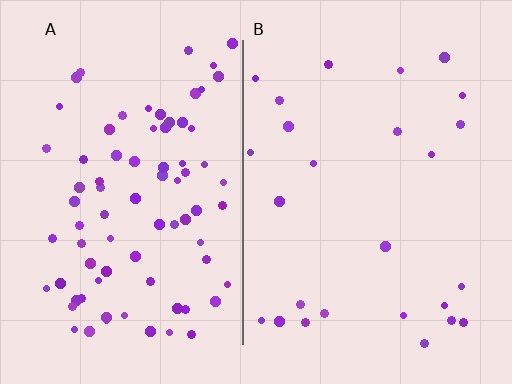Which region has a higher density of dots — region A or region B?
A (the left).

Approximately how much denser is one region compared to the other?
Approximately 3.1× — region A over region B.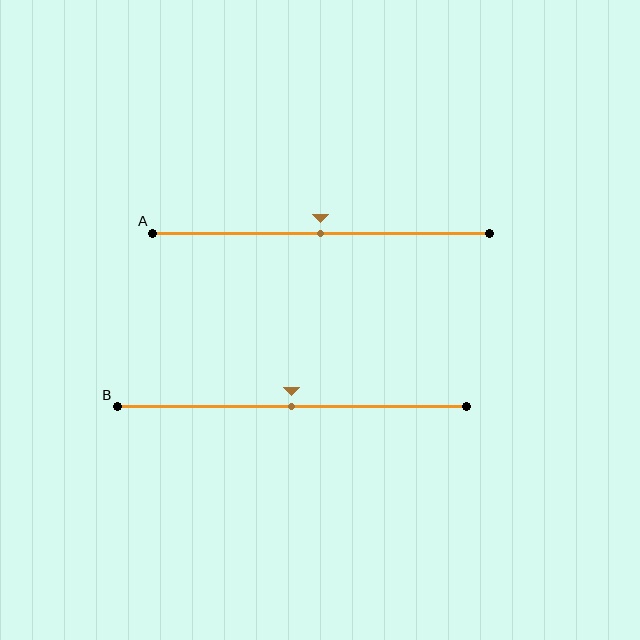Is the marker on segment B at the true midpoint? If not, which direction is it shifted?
Yes, the marker on segment B is at the true midpoint.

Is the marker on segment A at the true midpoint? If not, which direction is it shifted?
Yes, the marker on segment A is at the true midpoint.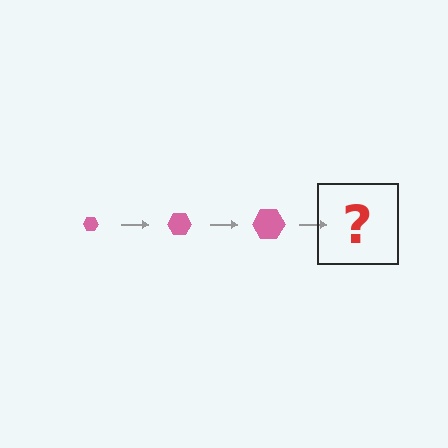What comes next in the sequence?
The next element should be a pink hexagon, larger than the previous one.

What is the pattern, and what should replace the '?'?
The pattern is that the hexagon gets progressively larger each step. The '?' should be a pink hexagon, larger than the previous one.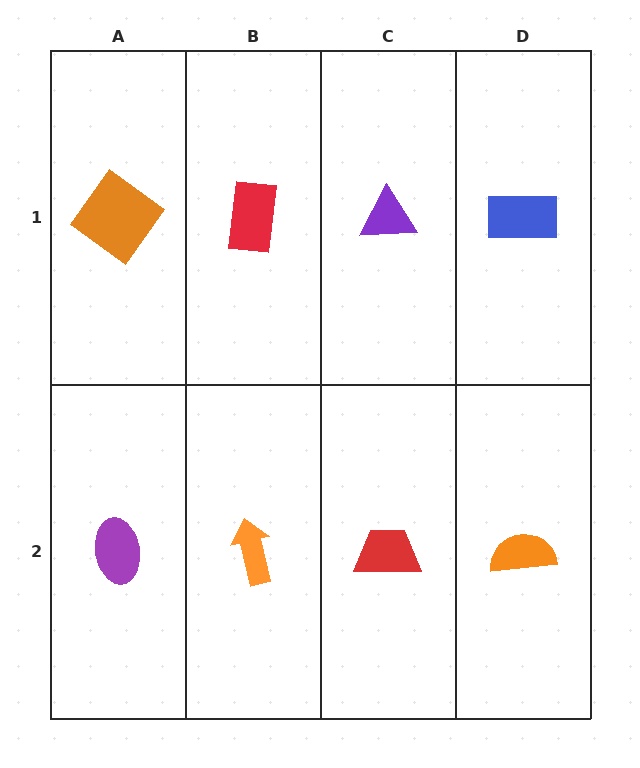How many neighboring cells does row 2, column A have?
2.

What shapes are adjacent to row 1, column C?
A red trapezoid (row 2, column C), a red rectangle (row 1, column B), a blue rectangle (row 1, column D).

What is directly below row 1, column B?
An orange arrow.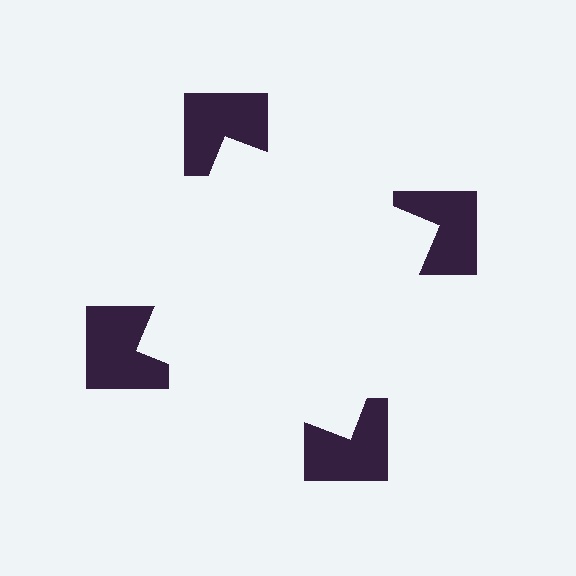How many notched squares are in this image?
There are 4 — one at each vertex of the illusory square.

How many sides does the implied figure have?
4 sides.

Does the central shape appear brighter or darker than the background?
It typically appears slightly brighter than the background, even though no actual brightness change is drawn.